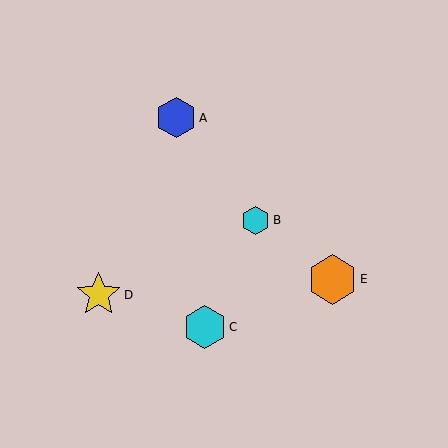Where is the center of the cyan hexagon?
The center of the cyan hexagon is at (205, 327).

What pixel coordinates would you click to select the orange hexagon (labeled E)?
Click at (333, 280) to select the orange hexagon E.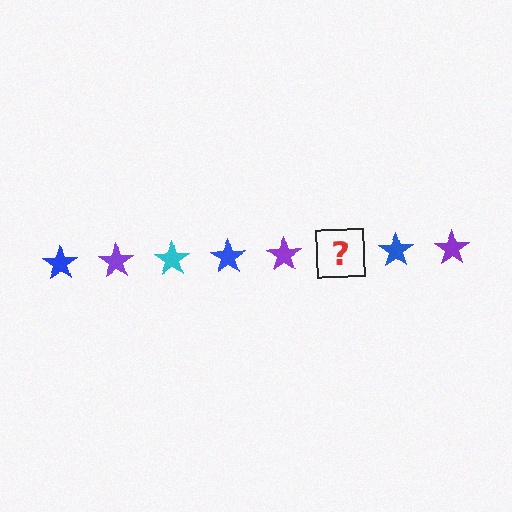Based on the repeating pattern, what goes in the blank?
The blank should be a cyan star.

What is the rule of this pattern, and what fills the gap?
The rule is that the pattern cycles through blue, purple, cyan stars. The gap should be filled with a cyan star.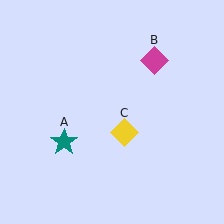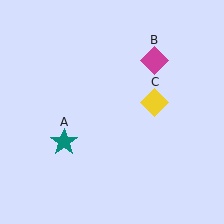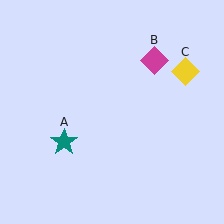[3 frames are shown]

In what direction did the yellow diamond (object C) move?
The yellow diamond (object C) moved up and to the right.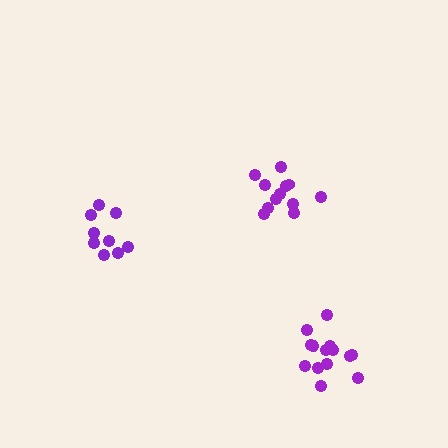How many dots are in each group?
Group 1: 12 dots, Group 2: 9 dots, Group 3: 14 dots (35 total).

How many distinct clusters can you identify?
There are 3 distinct clusters.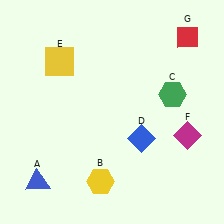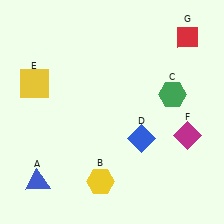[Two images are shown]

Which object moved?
The yellow square (E) moved left.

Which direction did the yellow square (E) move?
The yellow square (E) moved left.